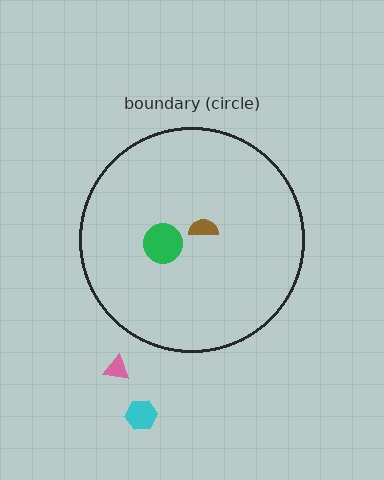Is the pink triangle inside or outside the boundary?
Outside.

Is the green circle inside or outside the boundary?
Inside.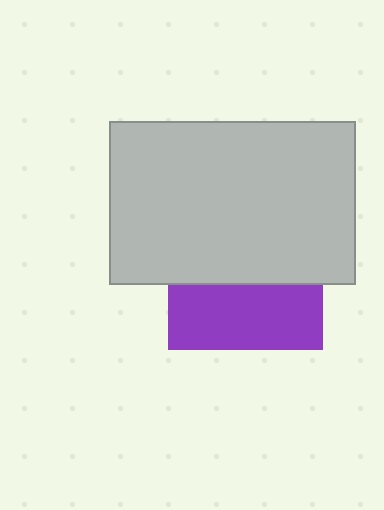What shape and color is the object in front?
The object in front is a light gray rectangle.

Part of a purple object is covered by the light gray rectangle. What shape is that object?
It is a square.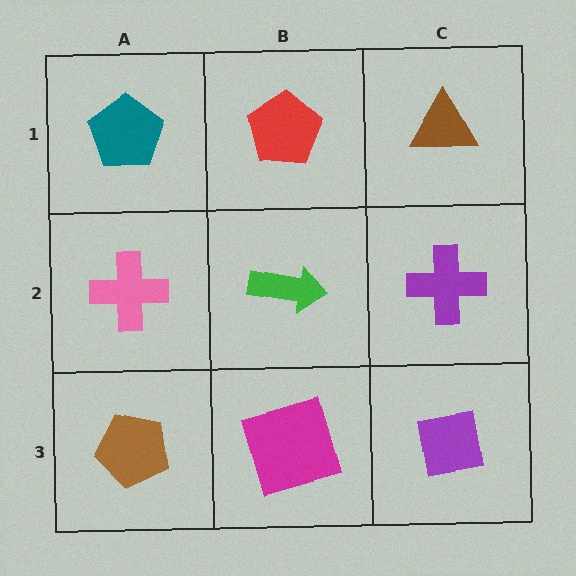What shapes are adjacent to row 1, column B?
A green arrow (row 2, column B), a teal pentagon (row 1, column A), a brown triangle (row 1, column C).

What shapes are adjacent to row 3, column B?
A green arrow (row 2, column B), a brown pentagon (row 3, column A), a purple square (row 3, column C).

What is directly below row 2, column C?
A purple square.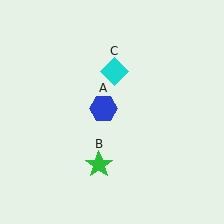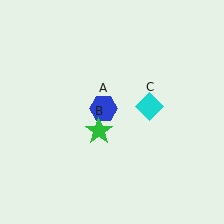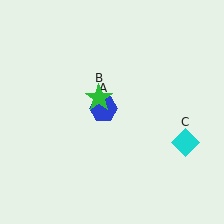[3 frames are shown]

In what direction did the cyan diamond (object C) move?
The cyan diamond (object C) moved down and to the right.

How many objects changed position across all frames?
2 objects changed position: green star (object B), cyan diamond (object C).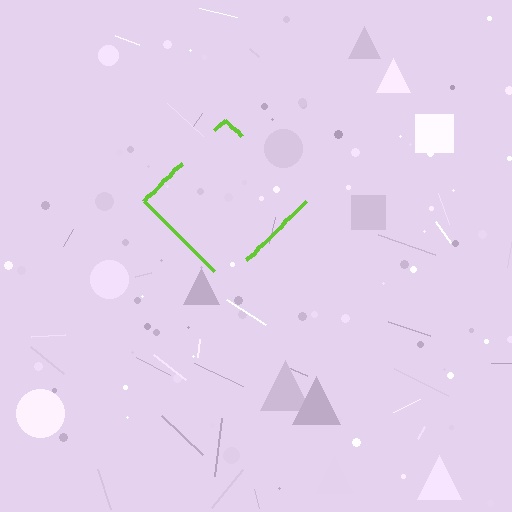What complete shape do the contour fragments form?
The contour fragments form a diamond.